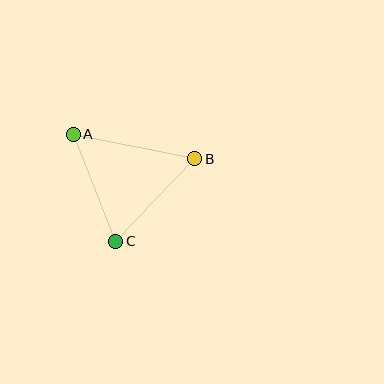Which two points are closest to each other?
Points B and C are closest to each other.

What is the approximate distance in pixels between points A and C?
The distance between A and C is approximately 115 pixels.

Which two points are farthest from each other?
Points A and B are farthest from each other.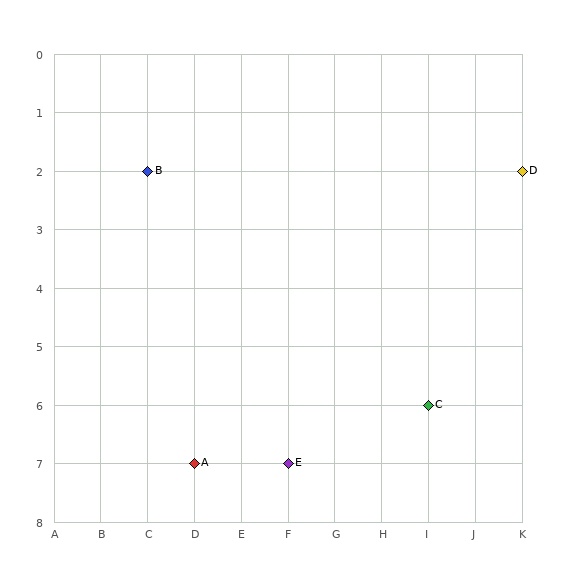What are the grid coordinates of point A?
Point A is at grid coordinates (D, 7).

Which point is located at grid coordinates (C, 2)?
Point B is at (C, 2).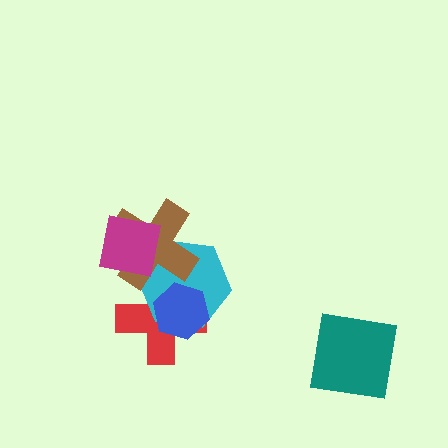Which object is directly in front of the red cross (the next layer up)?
The cyan hexagon is directly in front of the red cross.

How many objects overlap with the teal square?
0 objects overlap with the teal square.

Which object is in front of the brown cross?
The magenta square is in front of the brown cross.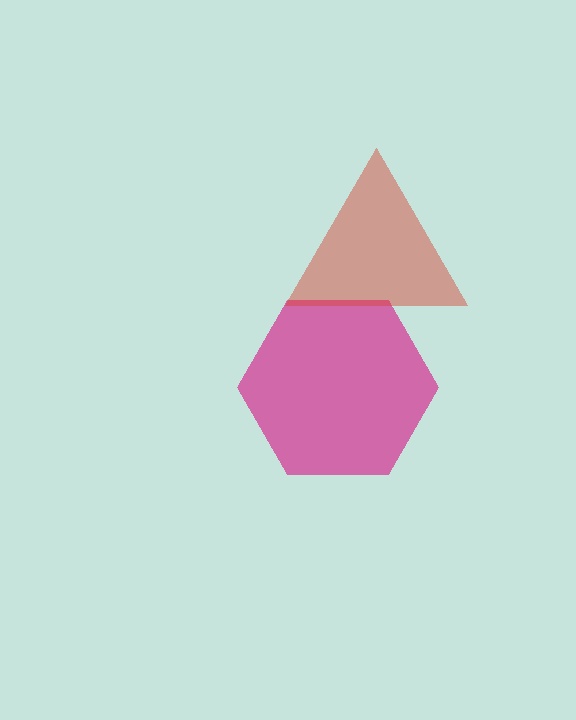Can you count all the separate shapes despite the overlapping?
Yes, there are 2 separate shapes.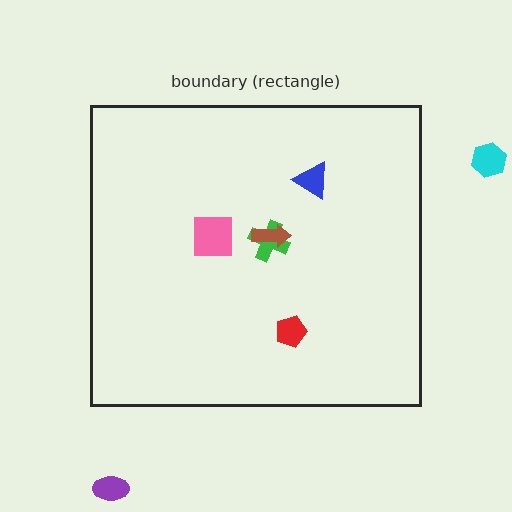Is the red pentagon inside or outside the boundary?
Inside.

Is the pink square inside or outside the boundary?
Inside.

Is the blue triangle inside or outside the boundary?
Inside.